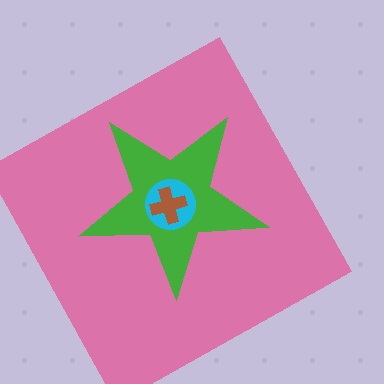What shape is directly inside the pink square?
The green star.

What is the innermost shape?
The brown cross.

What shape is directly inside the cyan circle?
The brown cross.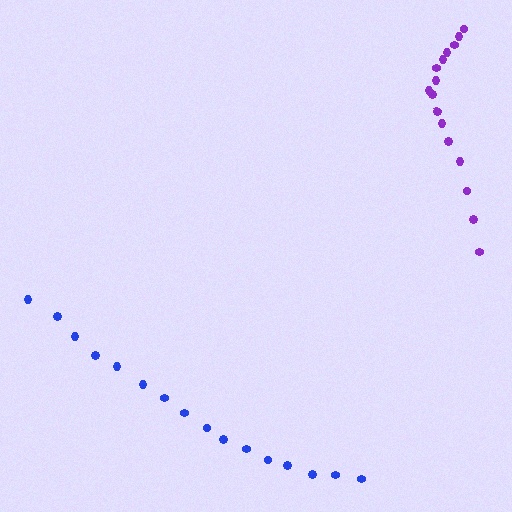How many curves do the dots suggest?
There are 2 distinct paths.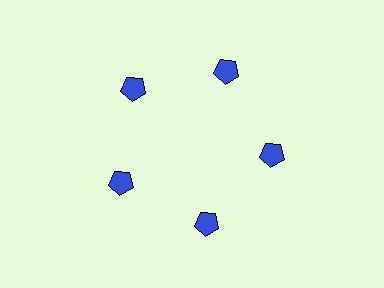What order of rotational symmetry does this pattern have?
This pattern has 5-fold rotational symmetry.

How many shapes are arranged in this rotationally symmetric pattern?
There are 5 shapes, arranged in 5 groups of 1.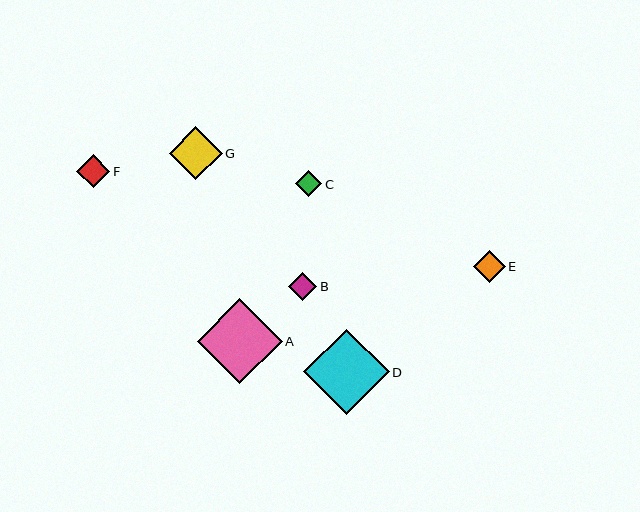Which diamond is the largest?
Diamond D is the largest with a size of approximately 86 pixels.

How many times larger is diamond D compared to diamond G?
Diamond D is approximately 1.6 times the size of diamond G.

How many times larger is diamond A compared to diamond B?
Diamond A is approximately 3.0 times the size of diamond B.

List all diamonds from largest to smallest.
From largest to smallest: D, A, G, F, E, B, C.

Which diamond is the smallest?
Diamond C is the smallest with a size of approximately 26 pixels.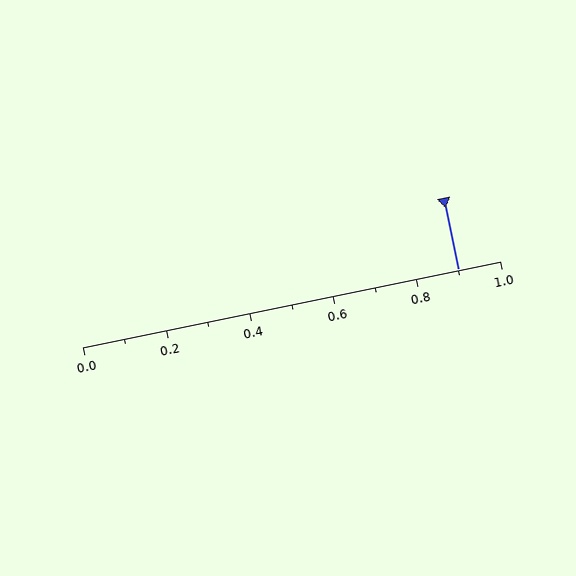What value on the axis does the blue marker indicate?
The marker indicates approximately 0.9.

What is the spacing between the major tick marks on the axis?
The major ticks are spaced 0.2 apart.